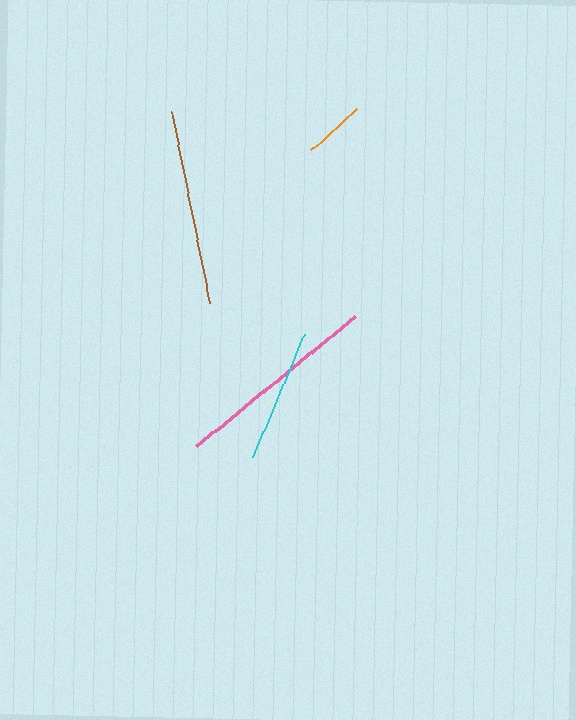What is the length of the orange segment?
The orange segment is approximately 61 pixels long.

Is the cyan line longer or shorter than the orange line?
The cyan line is longer than the orange line.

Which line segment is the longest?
The pink line is the longest at approximately 205 pixels.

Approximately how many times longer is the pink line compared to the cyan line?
The pink line is approximately 1.5 times the length of the cyan line.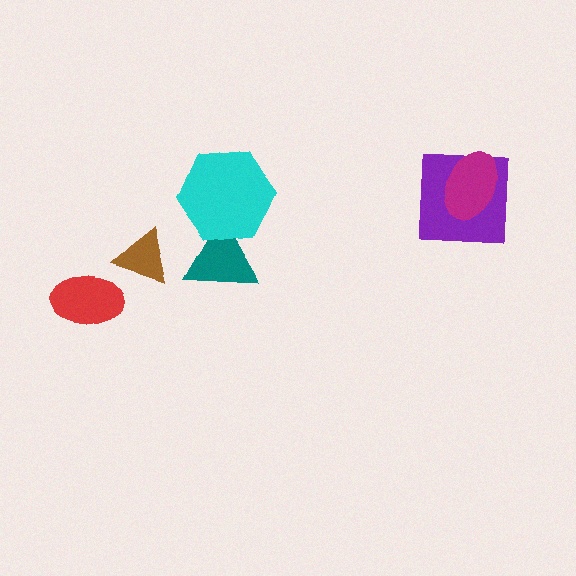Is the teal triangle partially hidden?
Yes, it is partially covered by another shape.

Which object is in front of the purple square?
The magenta ellipse is in front of the purple square.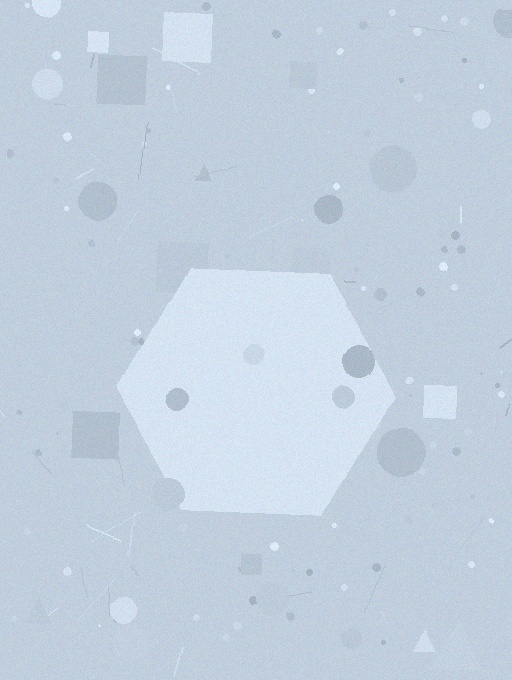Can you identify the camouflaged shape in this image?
The camouflaged shape is a hexagon.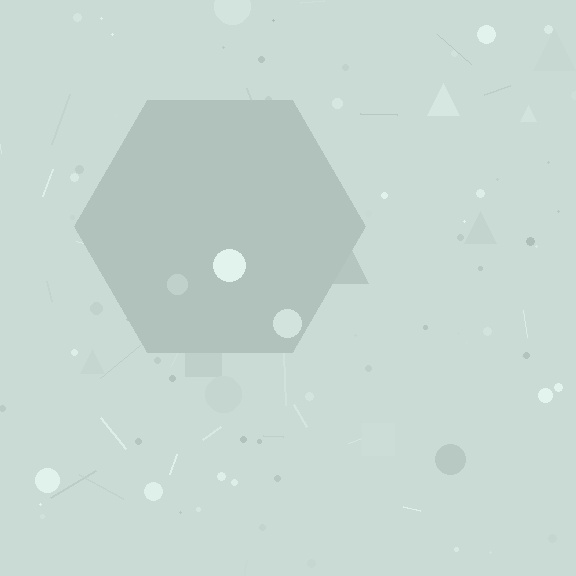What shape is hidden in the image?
A hexagon is hidden in the image.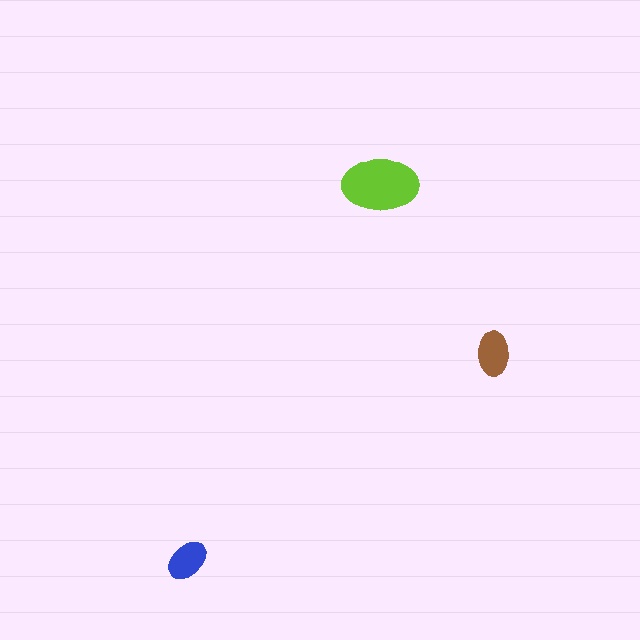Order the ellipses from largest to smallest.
the lime one, the brown one, the blue one.